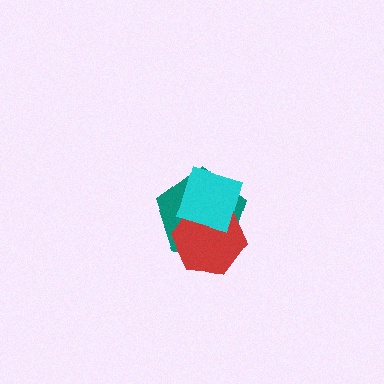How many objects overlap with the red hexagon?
2 objects overlap with the red hexagon.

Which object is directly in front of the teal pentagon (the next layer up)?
The red hexagon is directly in front of the teal pentagon.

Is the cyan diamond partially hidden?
No, no other shape covers it.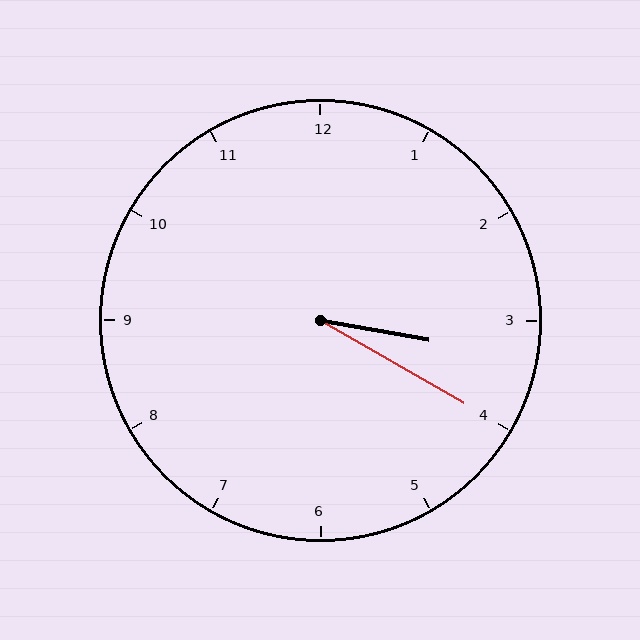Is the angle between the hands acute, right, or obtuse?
It is acute.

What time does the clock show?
3:20.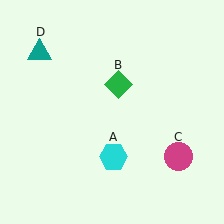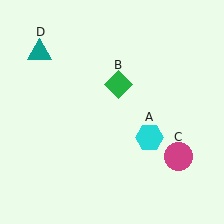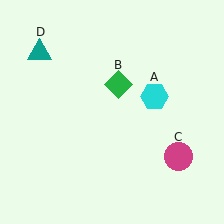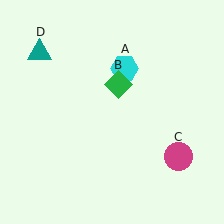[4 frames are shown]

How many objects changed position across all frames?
1 object changed position: cyan hexagon (object A).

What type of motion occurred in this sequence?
The cyan hexagon (object A) rotated counterclockwise around the center of the scene.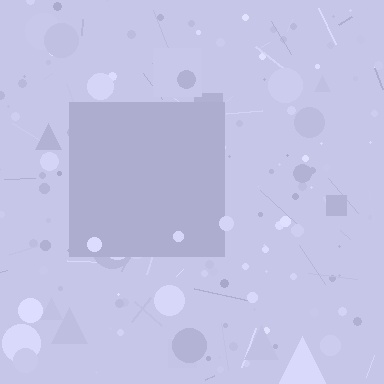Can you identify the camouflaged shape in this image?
The camouflaged shape is a square.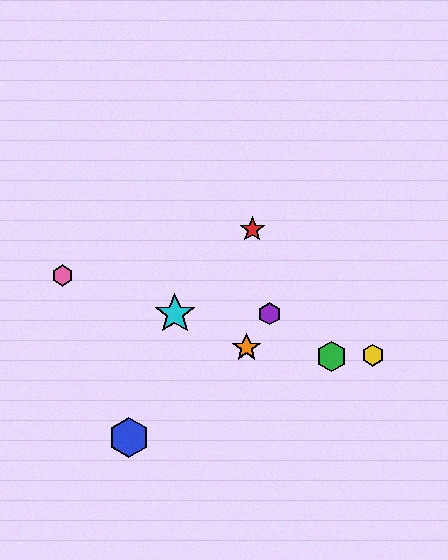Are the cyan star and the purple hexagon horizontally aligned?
Yes, both are at y≈314.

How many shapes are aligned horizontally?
2 shapes (the purple hexagon, the cyan star) are aligned horizontally.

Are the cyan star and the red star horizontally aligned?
No, the cyan star is at y≈314 and the red star is at y≈230.